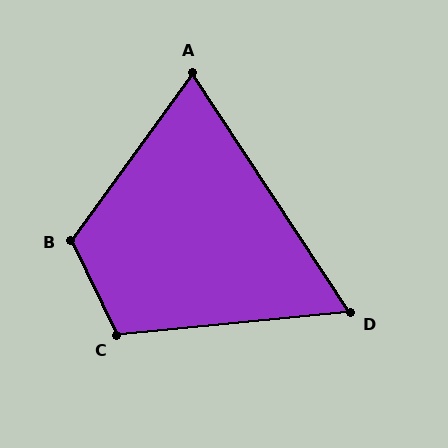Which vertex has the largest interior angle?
B, at approximately 118 degrees.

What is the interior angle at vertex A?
Approximately 69 degrees (acute).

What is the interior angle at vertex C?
Approximately 111 degrees (obtuse).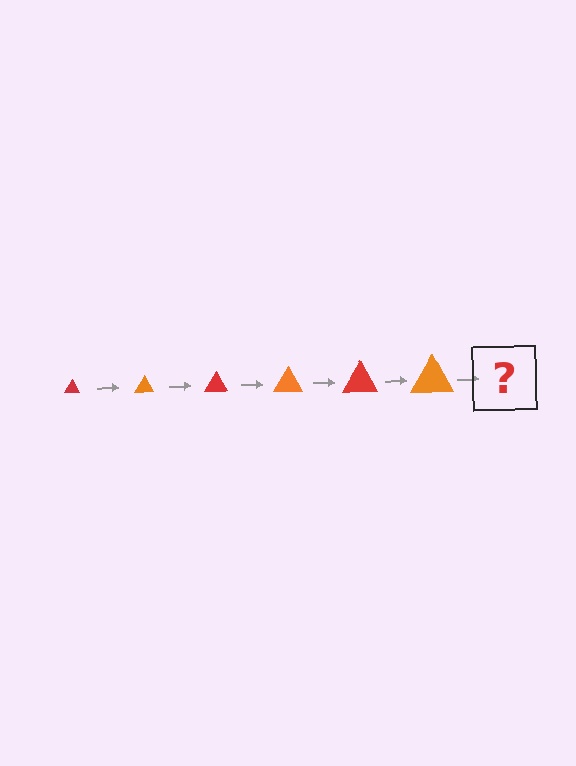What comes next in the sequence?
The next element should be a red triangle, larger than the previous one.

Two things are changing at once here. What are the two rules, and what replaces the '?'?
The two rules are that the triangle grows larger each step and the color cycles through red and orange. The '?' should be a red triangle, larger than the previous one.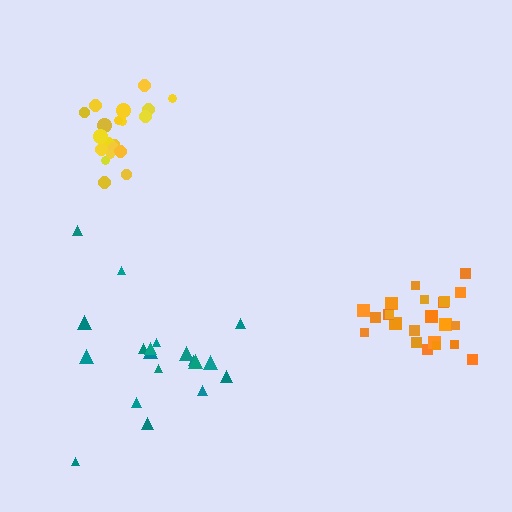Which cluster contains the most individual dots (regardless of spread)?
Orange (23).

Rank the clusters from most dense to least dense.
yellow, orange, teal.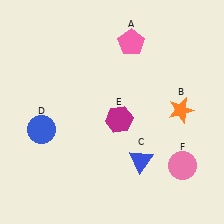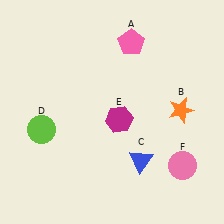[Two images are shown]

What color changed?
The circle (D) changed from blue in Image 1 to lime in Image 2.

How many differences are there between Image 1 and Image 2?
There is 1 difference between the two images.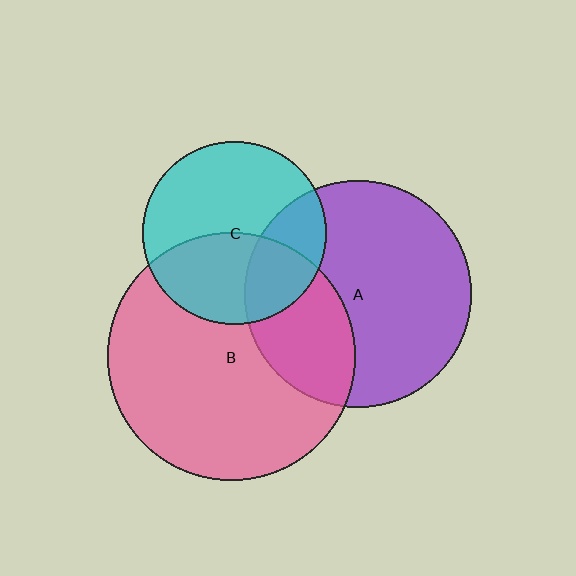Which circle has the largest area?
Circle B (pink).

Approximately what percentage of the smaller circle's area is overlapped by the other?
Approximately 25%.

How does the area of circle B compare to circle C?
Approximately 1.8 times.